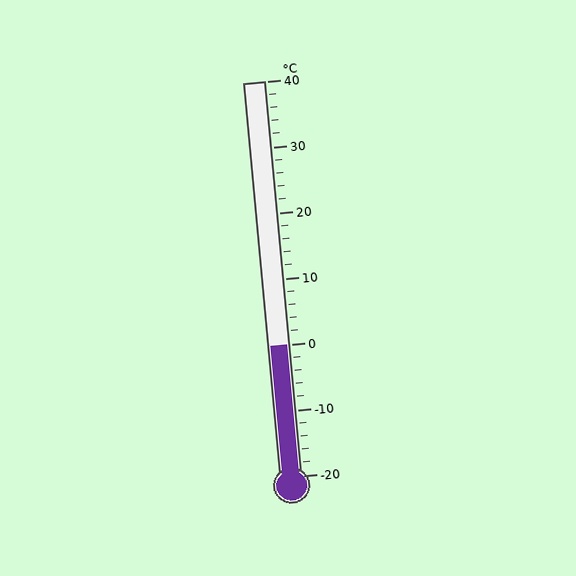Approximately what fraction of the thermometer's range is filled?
The thermometer is filled to approximately 35% of its range.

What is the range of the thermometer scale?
The thermometer scale ranges from -20°C to 40°C.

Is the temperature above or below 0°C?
The temperature is at 0°C.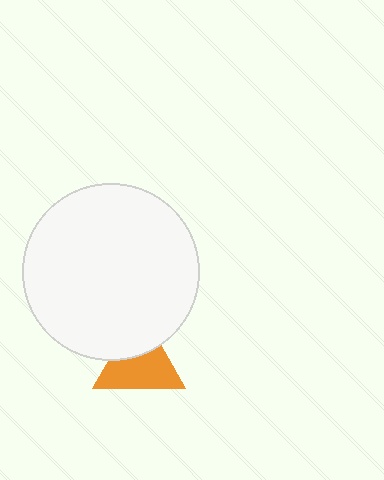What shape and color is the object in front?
The object in front is a white circle.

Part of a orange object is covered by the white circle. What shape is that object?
It is a triangle.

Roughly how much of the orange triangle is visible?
Most of it is visible (roughly 65%).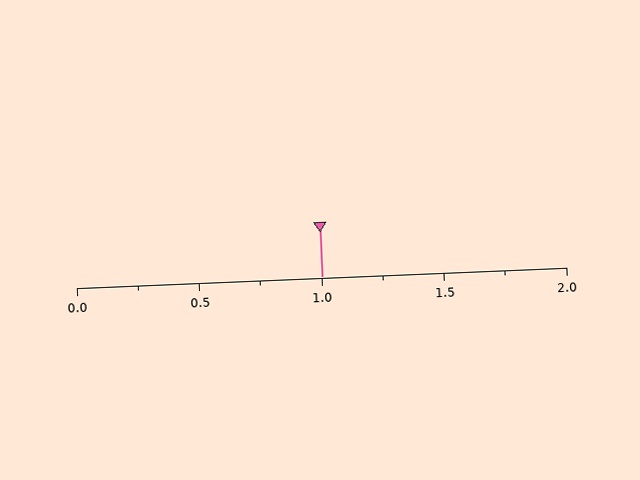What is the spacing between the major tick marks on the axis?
The major ticks are spaced 0.5 apart.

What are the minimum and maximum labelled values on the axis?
The axis runs from 0.0 to 2.0.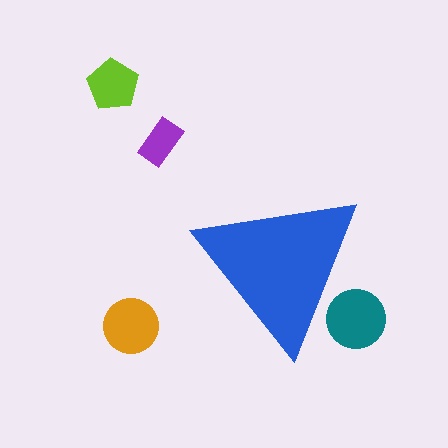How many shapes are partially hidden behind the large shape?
1 shape is partially hidden.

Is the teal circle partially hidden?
Yes, the teal circle is partially hidden behind the blue triangle.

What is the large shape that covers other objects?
A blue triangle.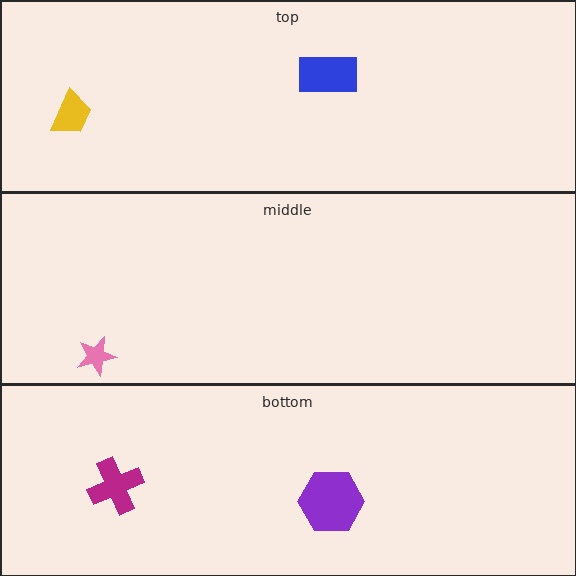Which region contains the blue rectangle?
The top region.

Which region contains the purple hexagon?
The bottom region.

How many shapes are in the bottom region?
2.